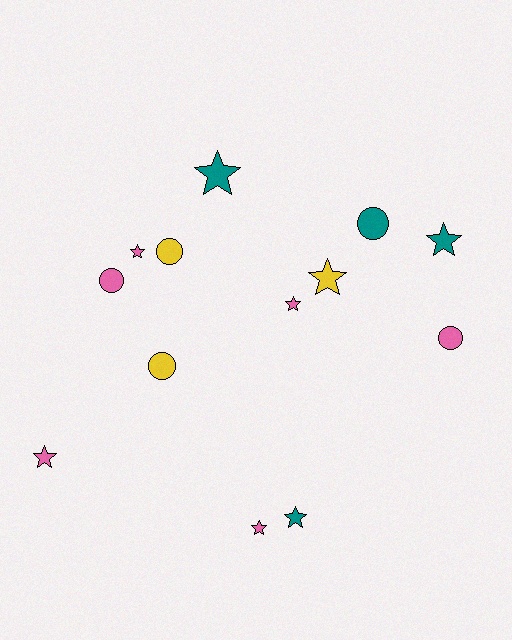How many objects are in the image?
There are 13 objects.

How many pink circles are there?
There are 2 pink circles.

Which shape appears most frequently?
Star, with 8 objects.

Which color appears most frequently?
Pink, with 6 objects.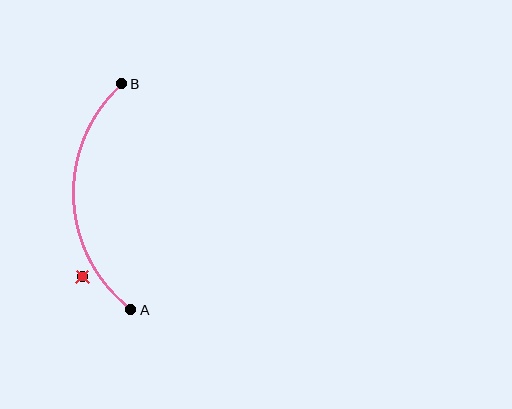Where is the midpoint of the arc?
The arc midpoint is the point on the curve farthest from the straight line joining A and B. It sits to the left of that line.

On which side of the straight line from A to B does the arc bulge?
The arc bulges to the left of the straight line connecting A and B.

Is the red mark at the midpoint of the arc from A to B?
No — the red mark does not lie on the arc at all. It sits slightly outside the curve.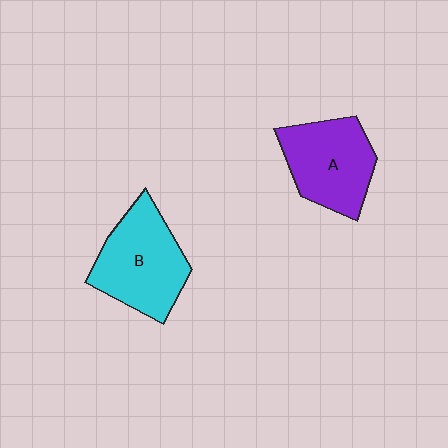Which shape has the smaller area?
Shape A (purple).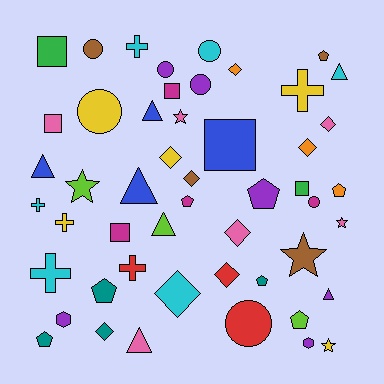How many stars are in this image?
There are 5 stars.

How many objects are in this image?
There are 50 objects.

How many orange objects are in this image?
There are 3 orange objects.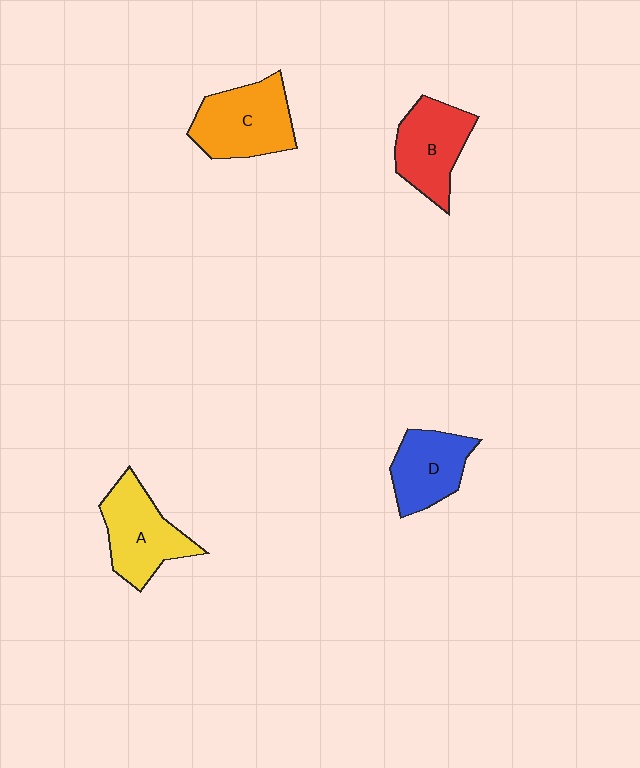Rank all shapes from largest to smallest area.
From largest to smallest: C (orange), A (yellow), B (red), D (blue).